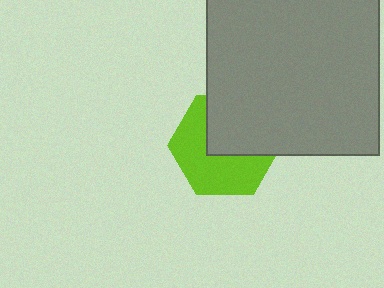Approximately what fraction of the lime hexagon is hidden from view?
Roughly 45% of the lime hexagon is hidden behind the gray square.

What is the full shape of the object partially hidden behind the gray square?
The partially hidden object is a lime hexagon.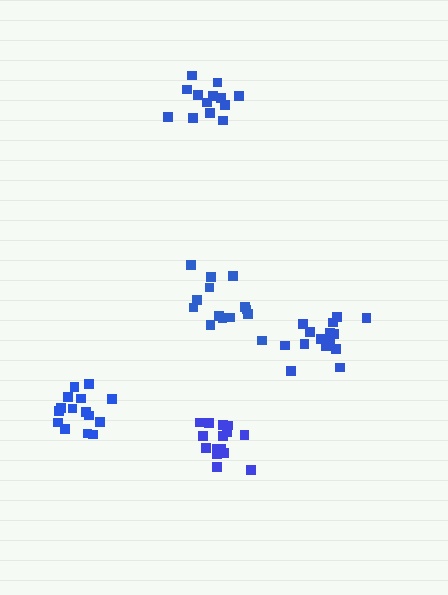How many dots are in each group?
Group 1: 13 dots, Group 2: 15 dots, Group 3: 15 dots, Group 4: 15 dots, Group 5: 14 dots (72 total).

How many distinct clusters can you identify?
There are 5 distinct clusters.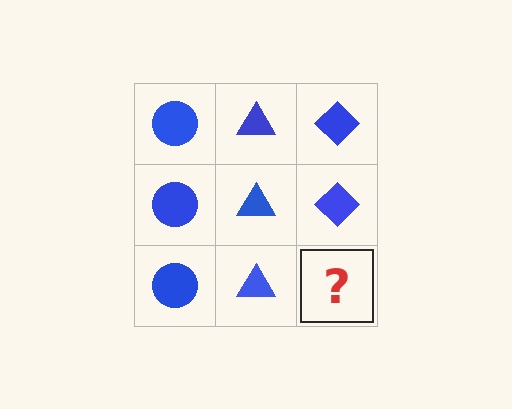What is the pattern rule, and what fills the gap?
The rule is that each column has a consistent shape. The gap should be filled with a blue diamond.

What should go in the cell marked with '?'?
The missing cell should contain a blue diamond.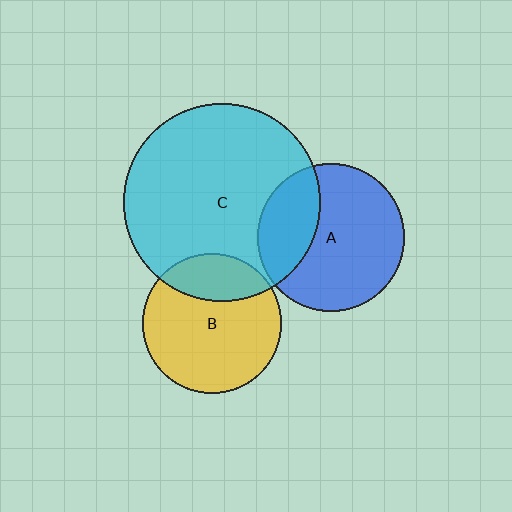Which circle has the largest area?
Circle C (cyan).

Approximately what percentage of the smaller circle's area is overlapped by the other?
Approximately 30%.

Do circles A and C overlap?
Yes.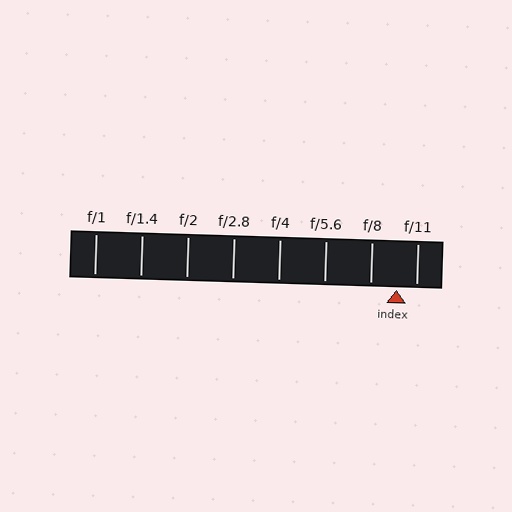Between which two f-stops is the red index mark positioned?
The index mark is between f/8 and f/11.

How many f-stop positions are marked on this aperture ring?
There are 8 f-stop positions marked.